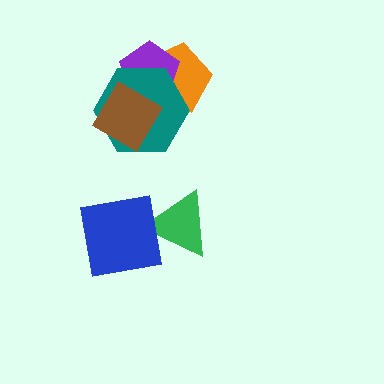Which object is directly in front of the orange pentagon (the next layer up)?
The purple pentagon is directly in front of the orange pentagon.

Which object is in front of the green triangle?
The blue square is in front of the green triangle.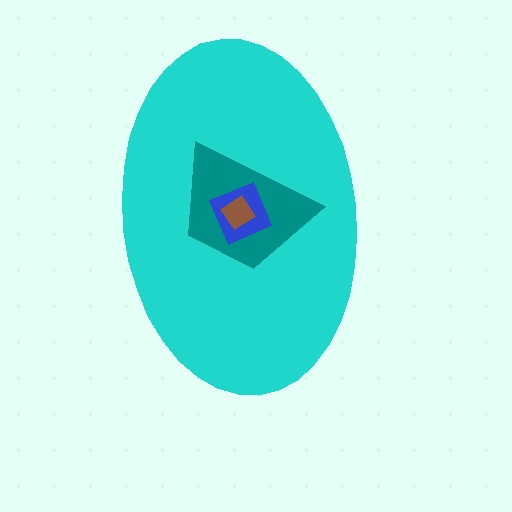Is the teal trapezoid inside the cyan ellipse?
Yes.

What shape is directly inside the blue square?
The brown diamond.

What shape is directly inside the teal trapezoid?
The blue square.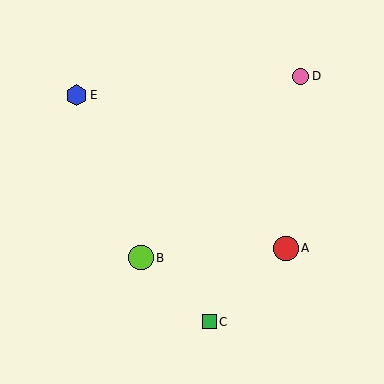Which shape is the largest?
The lime circle (labeled B) is the largest.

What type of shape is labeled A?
Shape A is a red circle.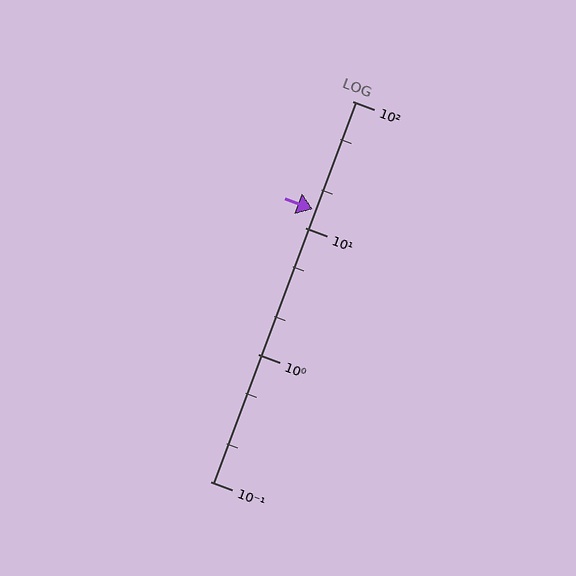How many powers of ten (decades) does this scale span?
The scale spans 3 decades, from 0.1 to 100.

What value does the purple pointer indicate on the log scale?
The pointer indicates approximately 14.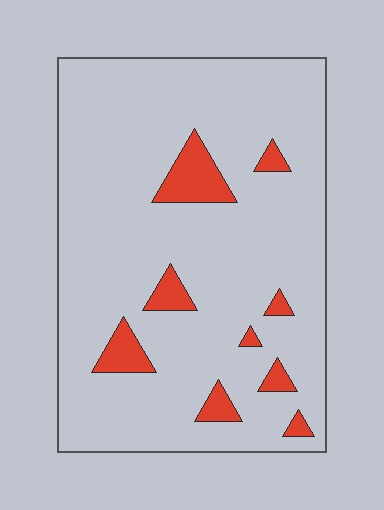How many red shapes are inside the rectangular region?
9.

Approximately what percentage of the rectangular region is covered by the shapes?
Approximately 10%.